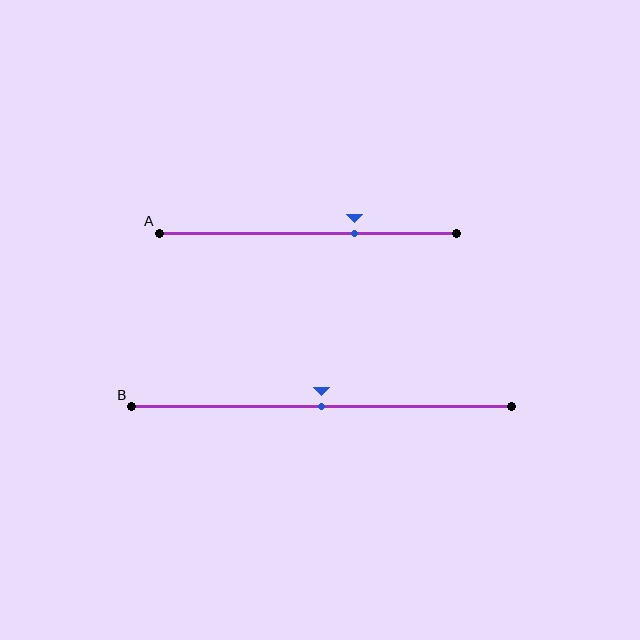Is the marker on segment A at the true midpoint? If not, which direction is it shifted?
No, the marker on segment A is shifted to the right by about 16% of the segment length.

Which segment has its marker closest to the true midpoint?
Segment B has its marker closest to the true midpoint.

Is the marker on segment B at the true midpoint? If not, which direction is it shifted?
Yes, the marker on segment B is at the true midpoint.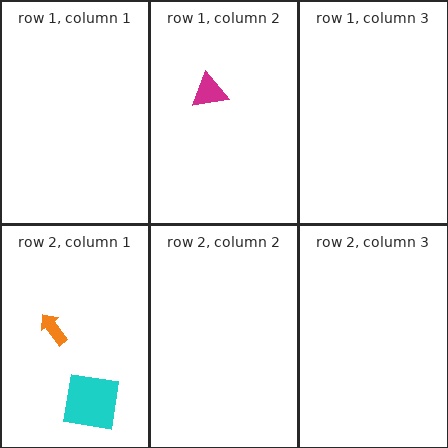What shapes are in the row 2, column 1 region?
The cyan square, the orange arrow.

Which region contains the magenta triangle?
The row 1, column 2 region.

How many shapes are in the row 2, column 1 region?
2.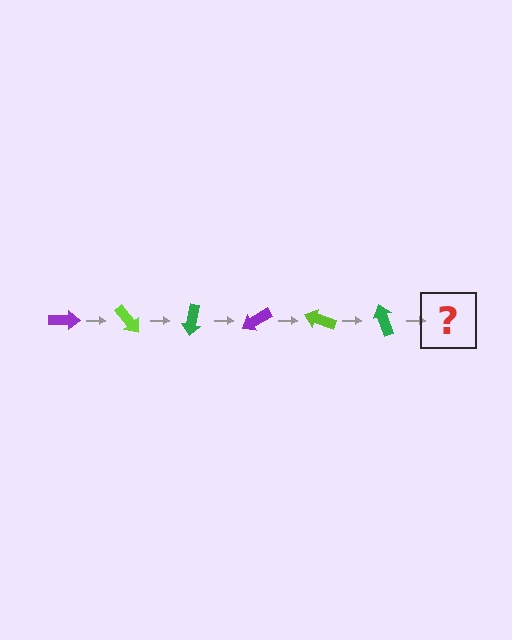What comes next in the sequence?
The next element should be a purple arrow, rotated 300 degrees from the start.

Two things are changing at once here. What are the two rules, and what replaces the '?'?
The two rules are that it rotates 50 degrees each step and the color cycles through purple, lime, and green. The '?' should be a purple arrow, rotated 300 degrees from the start.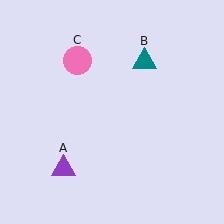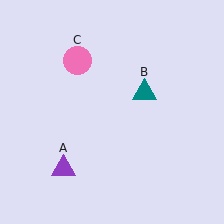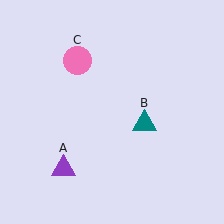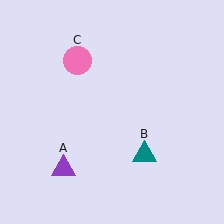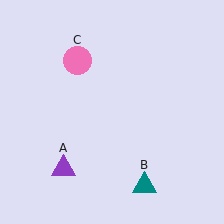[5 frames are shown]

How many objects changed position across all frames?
1 object changed position: teal triangle (object B).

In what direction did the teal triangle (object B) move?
The teal triangle (object B) moved down.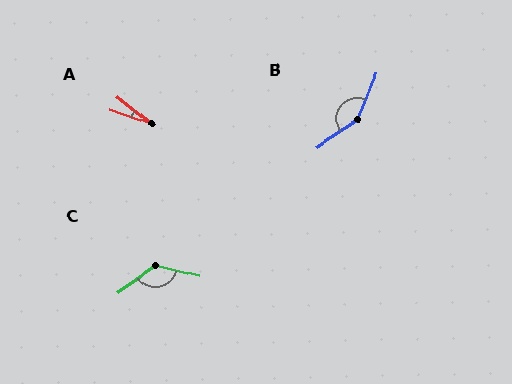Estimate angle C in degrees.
Approximately 131 degrees.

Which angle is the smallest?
A, at approximately 19 degrees.